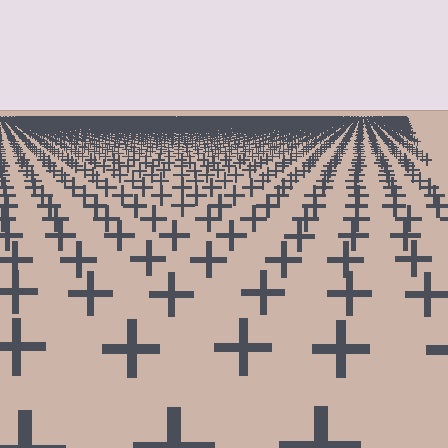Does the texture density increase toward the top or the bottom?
Density increases toward the top.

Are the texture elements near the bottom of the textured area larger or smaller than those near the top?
Larger. Near the bottom, elements are closer to the viewer and appear at a bigger on-screen size.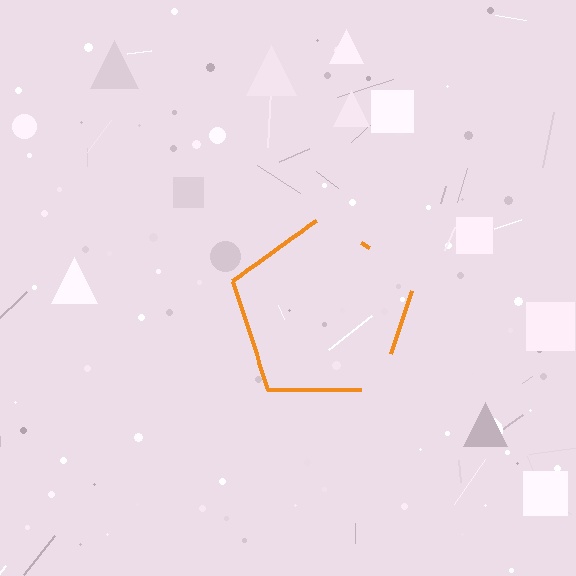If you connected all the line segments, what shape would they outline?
They would outline a pentagon.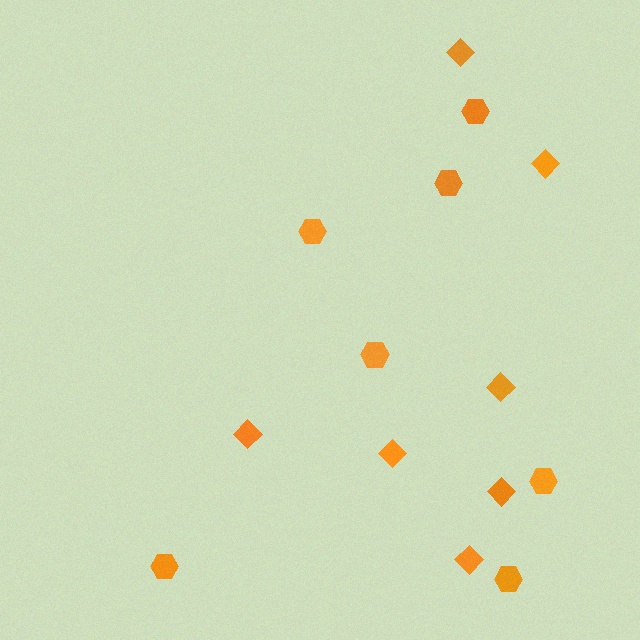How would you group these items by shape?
There are 2 groups: one group of diamonds (7) and one group of hexagons (7).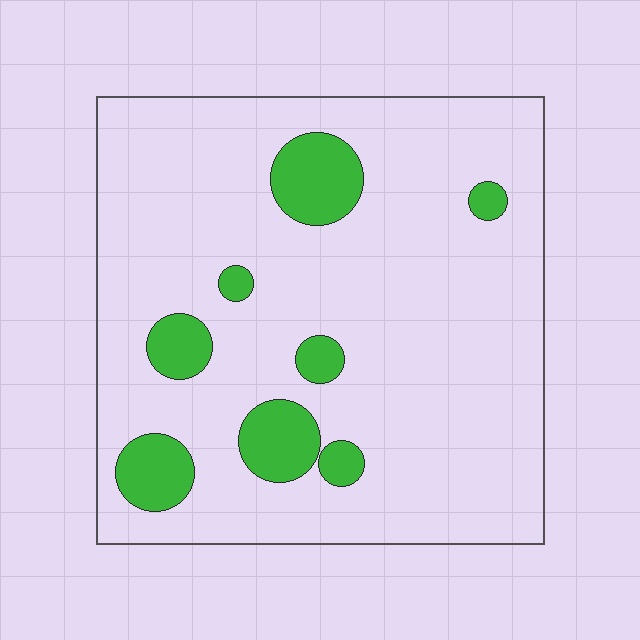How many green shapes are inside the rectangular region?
8.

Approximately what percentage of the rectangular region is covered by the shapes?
Approximately 15%.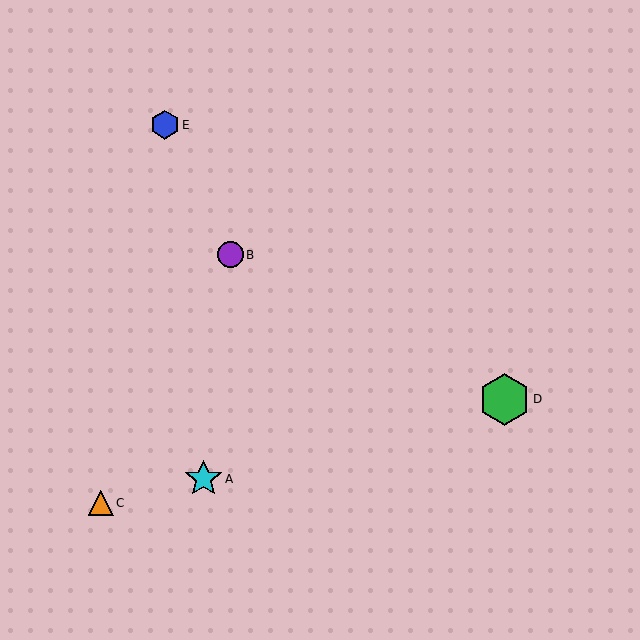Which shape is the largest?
The green hexagon (labeled D) is the largest.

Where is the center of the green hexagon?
The center of the green hexagon is at (504, 399).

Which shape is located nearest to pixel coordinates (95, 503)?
The orange triangle (labeled C) at (101, 503) is nearest to that location.